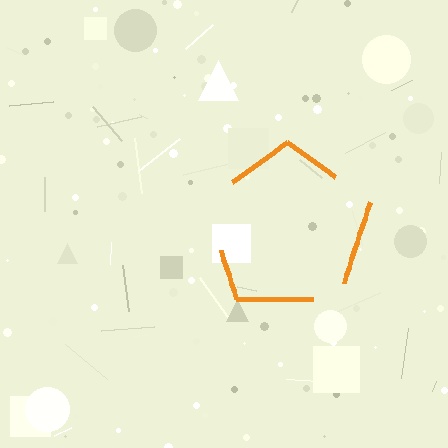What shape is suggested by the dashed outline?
The dashed outline suggests a pentagon.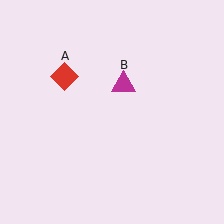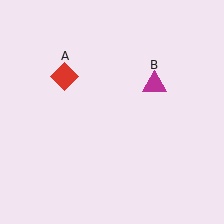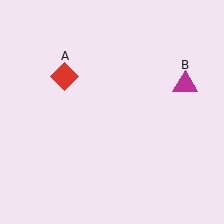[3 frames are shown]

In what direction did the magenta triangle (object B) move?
The magenta triangle (object B) moved right.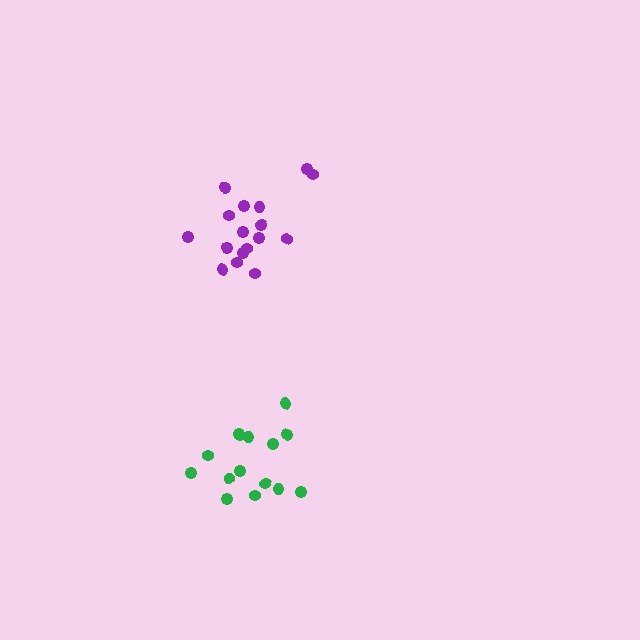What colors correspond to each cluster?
The clusters are colored: purple, green.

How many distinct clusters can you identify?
There are 2 distinct clusters.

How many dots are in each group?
Group 1: 17 dots, Group 2: 15 dots (32 total).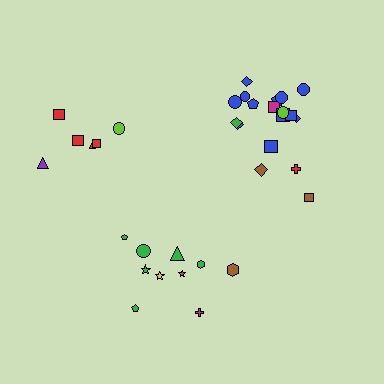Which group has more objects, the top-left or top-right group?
The top-right group.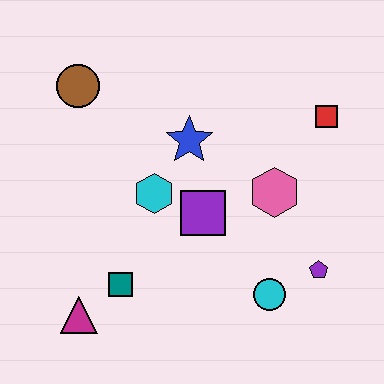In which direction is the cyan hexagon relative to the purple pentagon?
The cyan hexagon is to the left of the purple pentagon.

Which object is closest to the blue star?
The cyan hexagon is closest to the blue star.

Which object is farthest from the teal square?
The red square is farthest from the teal square.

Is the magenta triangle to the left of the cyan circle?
Yes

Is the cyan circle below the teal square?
Yes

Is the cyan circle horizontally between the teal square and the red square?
Yes